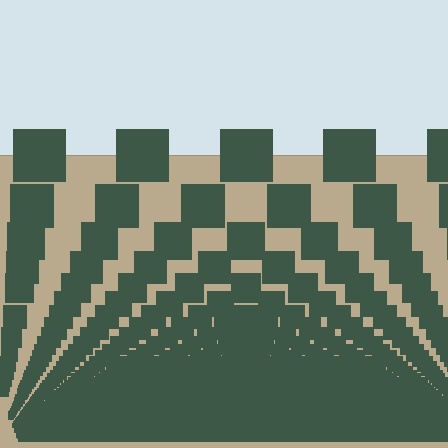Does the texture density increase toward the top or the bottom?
Density increases toward the bottom.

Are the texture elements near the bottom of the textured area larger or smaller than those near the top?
Smaller. The gradient is inverted — elements near the bottom are smaller and denser.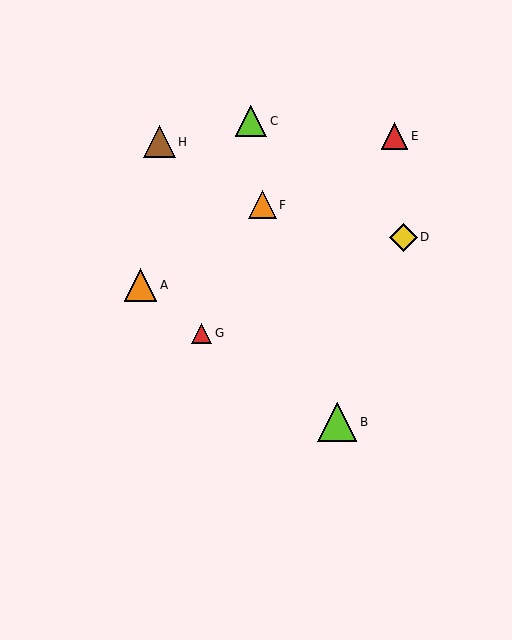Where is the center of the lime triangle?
The center of the lime triangle is at (337, 422).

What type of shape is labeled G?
Shape G is a red triangle.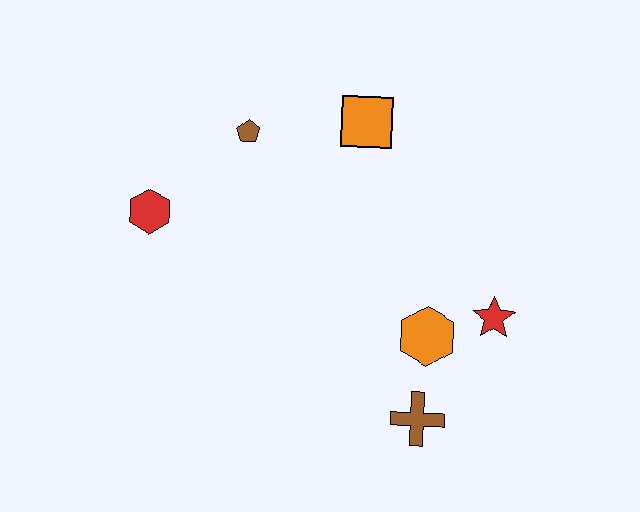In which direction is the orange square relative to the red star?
The orange square is above the red star.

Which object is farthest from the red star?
The red hexagon is farthest from the red star.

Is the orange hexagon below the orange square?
Yes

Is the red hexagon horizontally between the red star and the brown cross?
No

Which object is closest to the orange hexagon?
The red star is closest to the orange hexagon.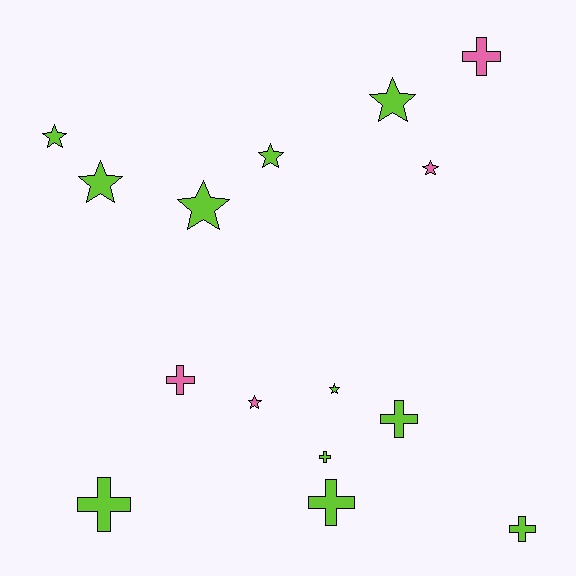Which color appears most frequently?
Lime, with 11 objects.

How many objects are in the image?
There are 15 objects.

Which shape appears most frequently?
Star, with 8 objects.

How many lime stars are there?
There are 6 lime stars.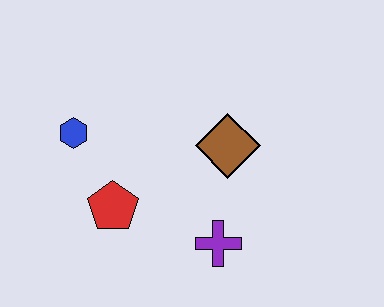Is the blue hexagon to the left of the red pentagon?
Yes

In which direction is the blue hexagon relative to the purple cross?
The blue hexagon is to the left of the purple cross.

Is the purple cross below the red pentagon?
Yes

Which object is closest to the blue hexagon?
The red pentagon is closest to the blue hexagon.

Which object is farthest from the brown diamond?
The blue hexagon is farthest from the brown diamond.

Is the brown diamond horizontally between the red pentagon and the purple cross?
No